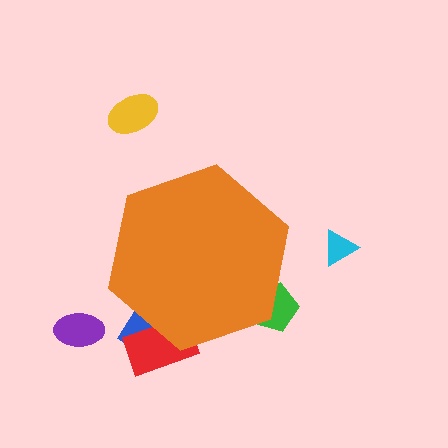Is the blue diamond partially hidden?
Yes, the blue diamond is partially hidden behind the orange hexagon.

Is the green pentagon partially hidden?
Yes, the green pentagon is partially hidden behind the orange hexagon.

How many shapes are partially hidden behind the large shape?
3 shapes are partially hidden.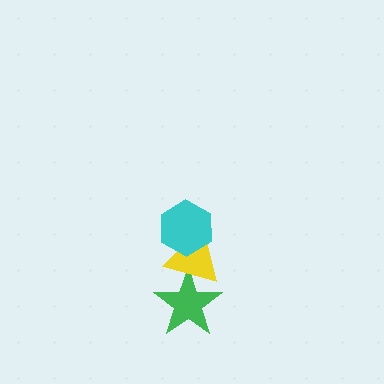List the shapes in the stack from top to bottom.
From top to bottom: the cyan hexagon, the yellow triangle, the green star.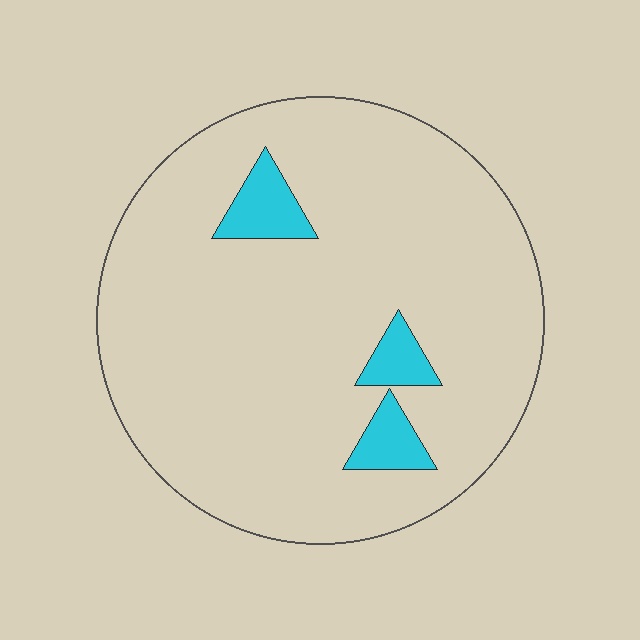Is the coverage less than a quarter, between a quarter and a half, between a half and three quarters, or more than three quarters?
Less than a quarter.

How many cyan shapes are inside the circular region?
3.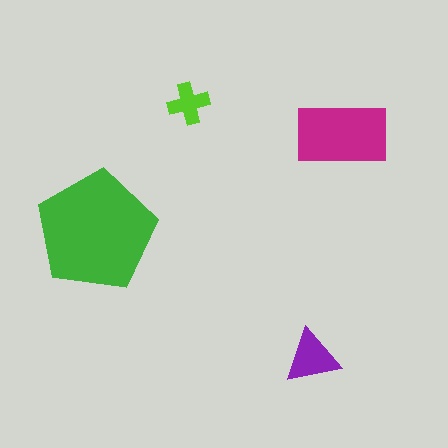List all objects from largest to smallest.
The green pentagon, the magenta rectangle, the purple triangle, the lime cross.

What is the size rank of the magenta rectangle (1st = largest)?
2nd.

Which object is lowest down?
The purple triangle is bottommost.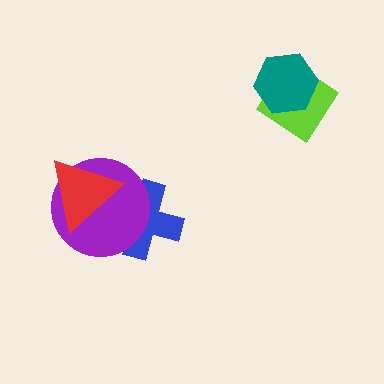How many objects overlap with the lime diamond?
1 object overlaps with the lime diamond.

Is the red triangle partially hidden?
No, no other shape covers it.